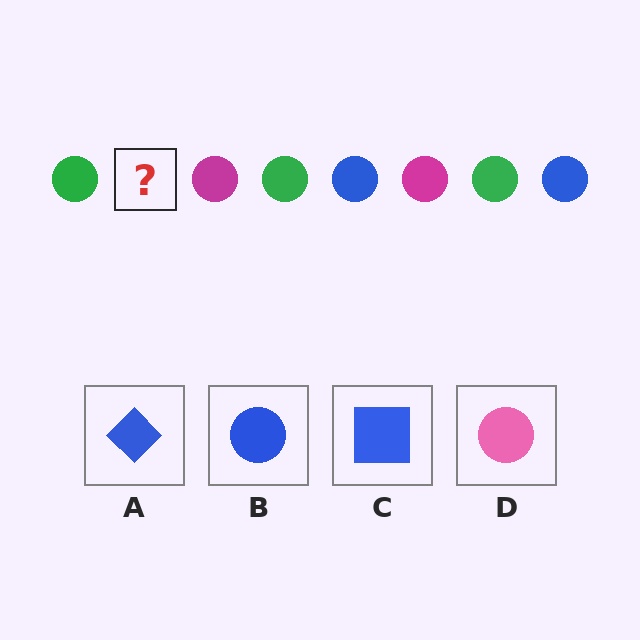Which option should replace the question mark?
Option B.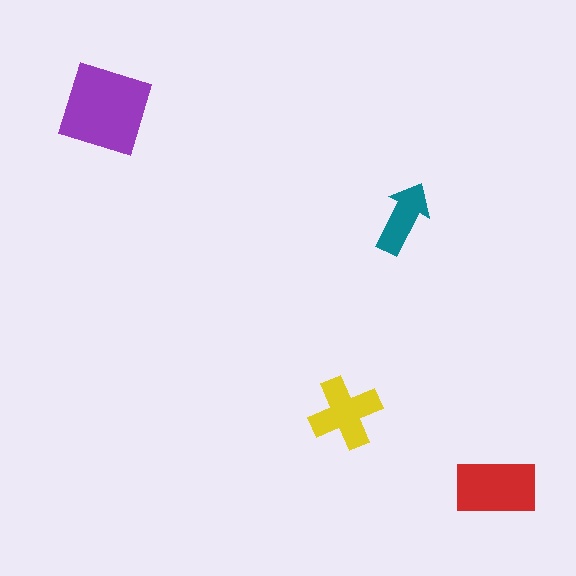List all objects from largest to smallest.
The purple square, the red rectangle, the yellow cross, the teal arrow.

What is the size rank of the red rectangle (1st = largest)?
2nd.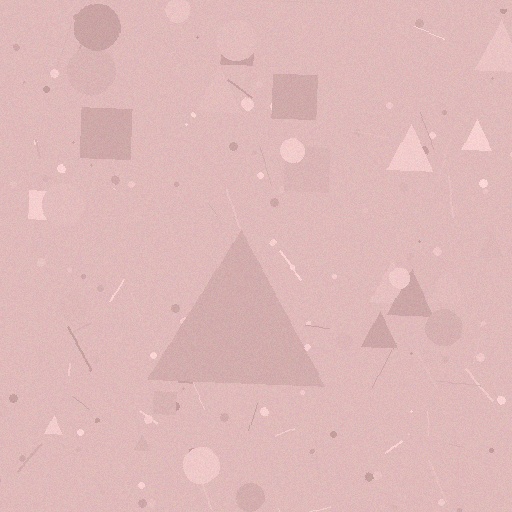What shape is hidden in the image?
A triangle is hidden in the image.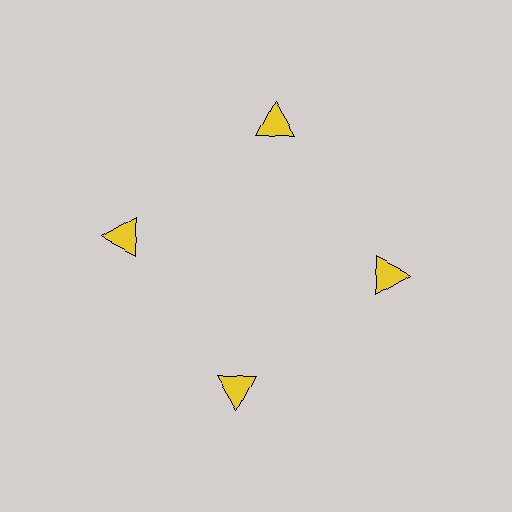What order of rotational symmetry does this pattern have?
This pattern has 4-fold rotational symmetry.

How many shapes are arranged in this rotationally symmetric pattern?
There are 4 shapes, arranged in 4 groups of 1.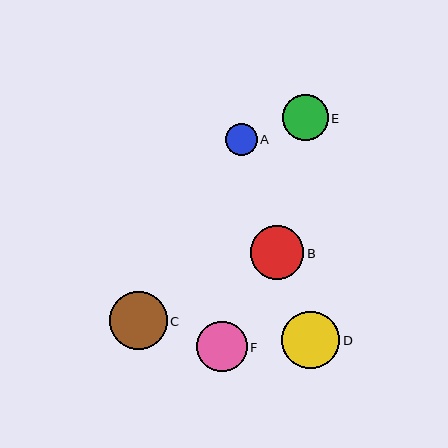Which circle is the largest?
Circle C is the largest with a size of approximately 58 pixels.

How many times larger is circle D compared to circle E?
Circle D is approximately 1.3 times the size of circle E.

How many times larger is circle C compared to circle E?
Circle C is approximately 1.3 times the size of circle E.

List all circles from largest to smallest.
From largest to smallest: C, D, B, F, E, A.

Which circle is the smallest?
Circle A is the smallest with a size of approximately 32 pixels.